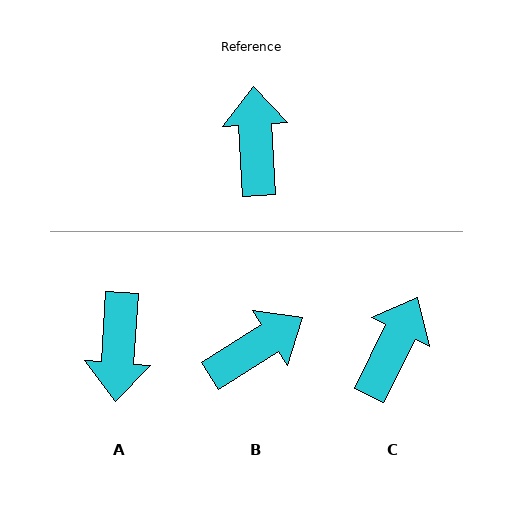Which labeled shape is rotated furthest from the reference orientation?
A, about 173 degrees away.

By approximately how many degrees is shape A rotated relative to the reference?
Approximately 173 degrees counter-clockwise.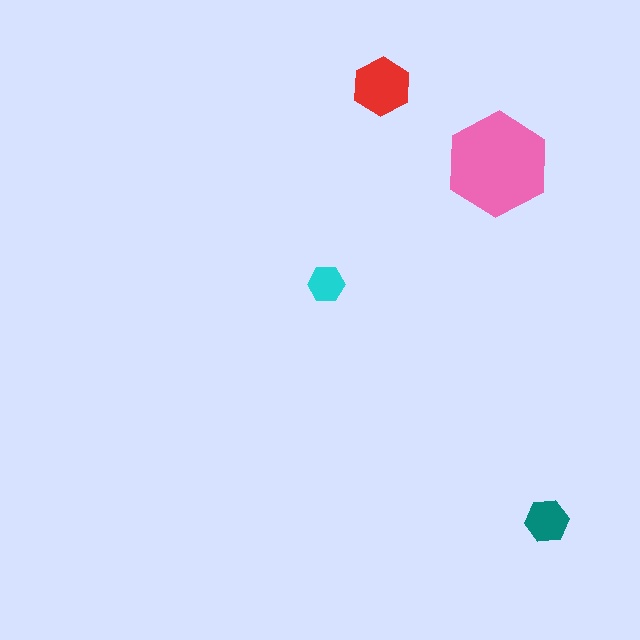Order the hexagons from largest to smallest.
the pink one, the red one, the teal one, the cyan one.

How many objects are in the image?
There are 4 objects in the image.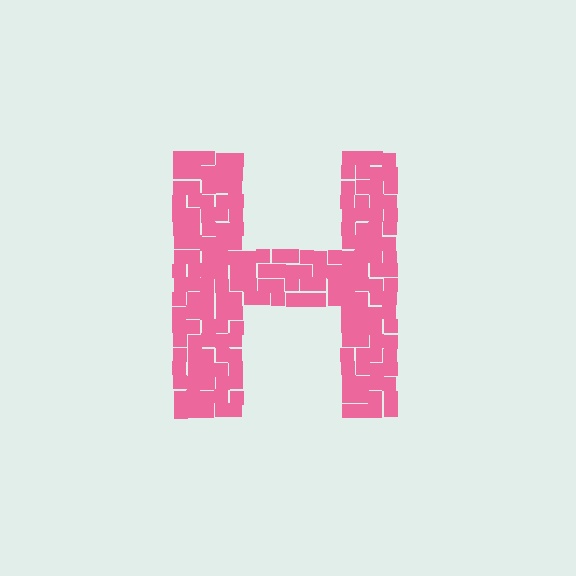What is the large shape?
The large shape is the letter H.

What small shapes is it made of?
It is made of small squares.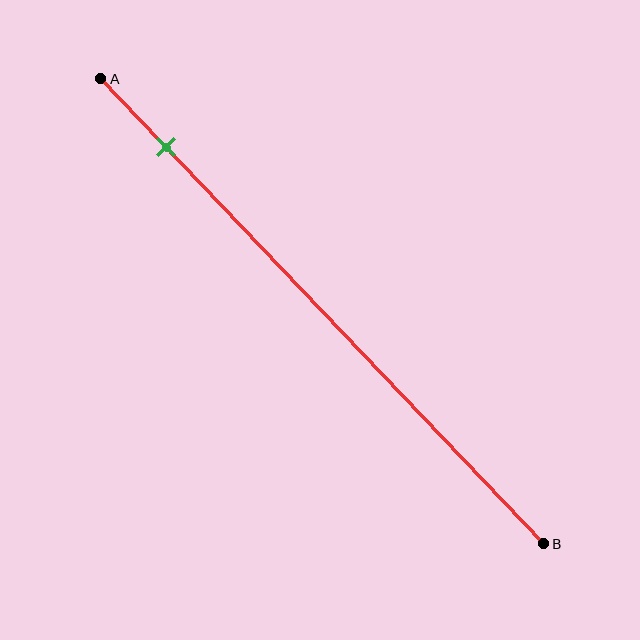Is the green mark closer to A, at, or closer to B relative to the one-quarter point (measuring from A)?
The green mark is closer to point A than the one-quarter point of segment AB.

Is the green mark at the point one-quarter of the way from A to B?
No, the mark is at about 15% from A, not at the 25% one-quarter point.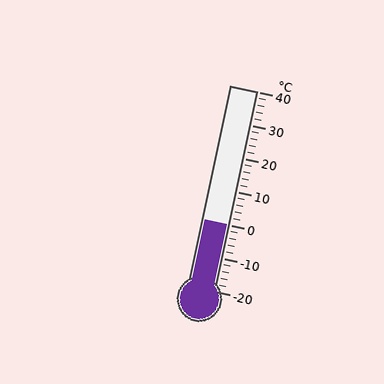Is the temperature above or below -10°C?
The temperature is above -10°C.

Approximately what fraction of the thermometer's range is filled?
The thermometer is filled to approximately 35% of its range.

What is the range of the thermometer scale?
The thermometer scale ranges from -20°C to 40°C.